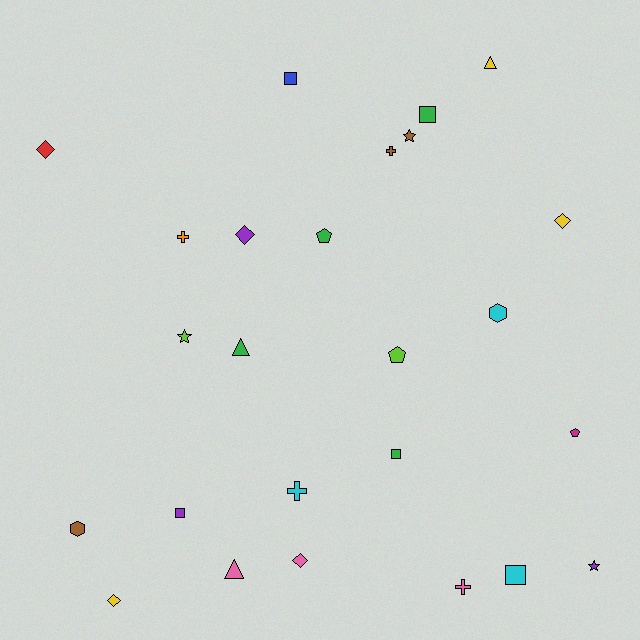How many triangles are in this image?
There are 3 triangles.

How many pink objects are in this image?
There are 3 pink objects.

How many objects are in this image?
There are 25 objects.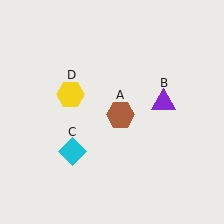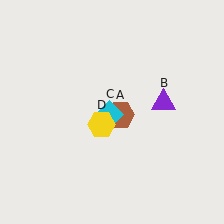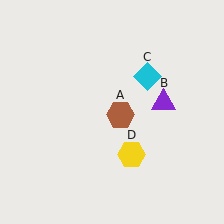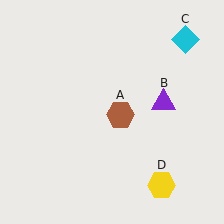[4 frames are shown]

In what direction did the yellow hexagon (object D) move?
The yellow hexagon (object D) moved down and to the right.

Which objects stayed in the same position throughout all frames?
Brown hexagon (object A) and purple triangle (object B) remained stationary.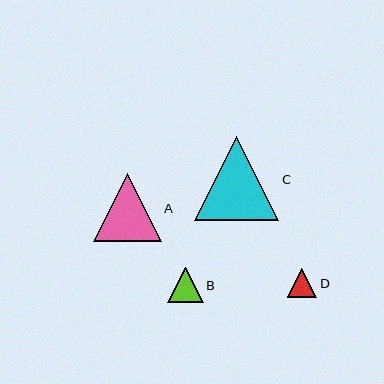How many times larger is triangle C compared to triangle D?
Triangle C is approximately 2.9 times the size of triangle D.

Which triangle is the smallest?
Triangle D is the smallest with a size of approximately 29 pixels.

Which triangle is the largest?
Triangle C is the largest with a size of approximately 84 pixels.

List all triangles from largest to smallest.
From largest to smallest: C, A, B, D.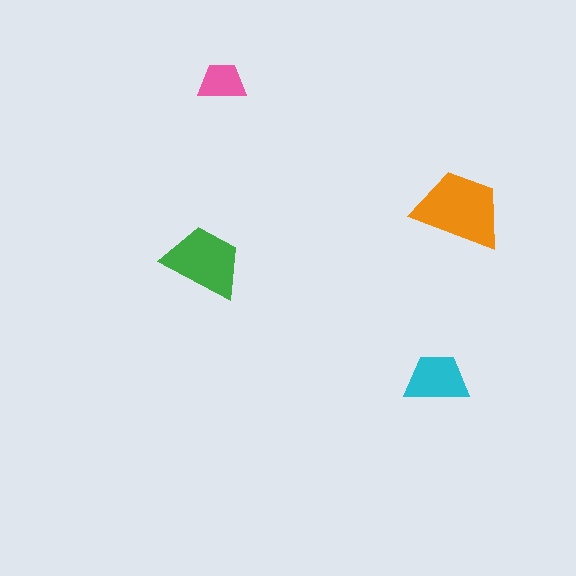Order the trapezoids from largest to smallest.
the orange one, the green one, the cyan one, the pink one.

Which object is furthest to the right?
The orange trapezoid is rightmost.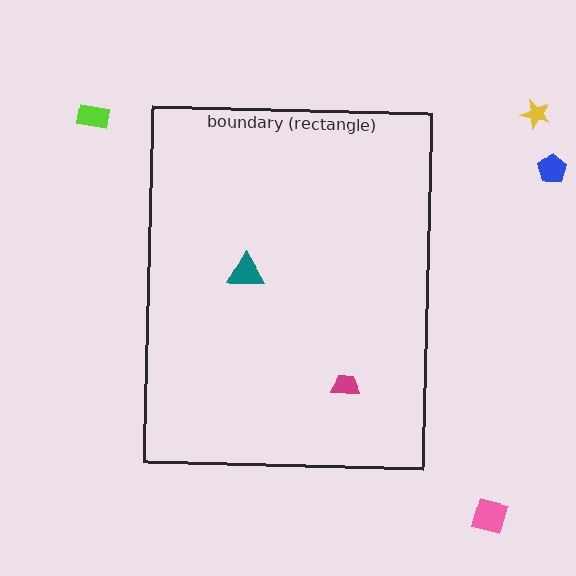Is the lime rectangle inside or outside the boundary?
Outside.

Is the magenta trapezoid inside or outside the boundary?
Inside.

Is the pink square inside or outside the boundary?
Outside.